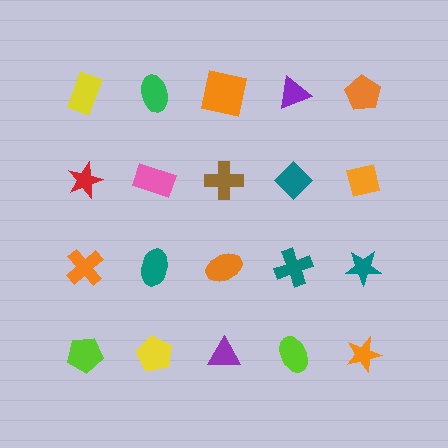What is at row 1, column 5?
An orange pentagon.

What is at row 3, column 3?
An orange ellipse.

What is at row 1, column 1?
A yellow rectangle.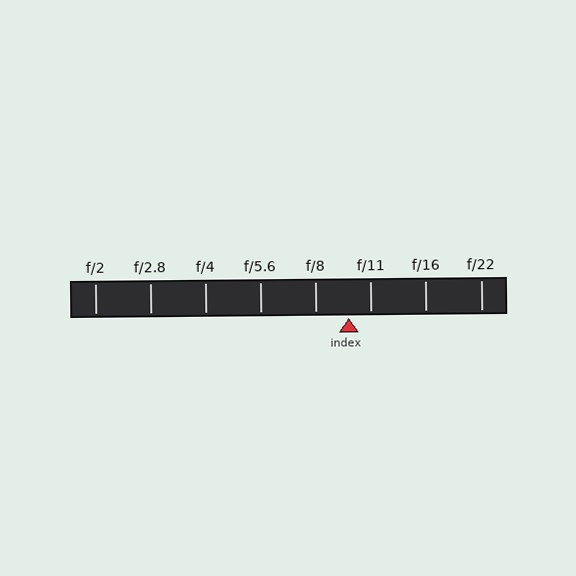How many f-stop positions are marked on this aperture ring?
There are 8 f-stop positions marked.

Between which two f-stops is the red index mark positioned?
The index mark is between f/8 and f/11.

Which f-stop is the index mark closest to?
The index mark is closest to f/11.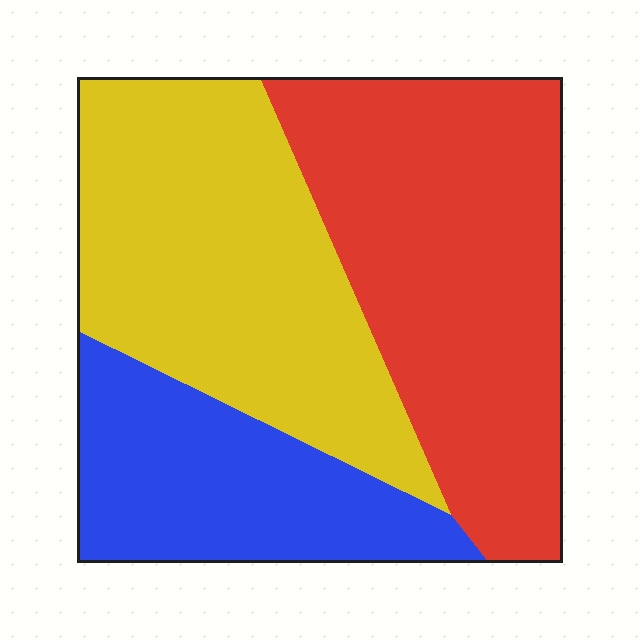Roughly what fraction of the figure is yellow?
Yellow takes up about three eighths (3/8) of the figure.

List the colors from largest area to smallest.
From largest to smallest: red, yellow, blue.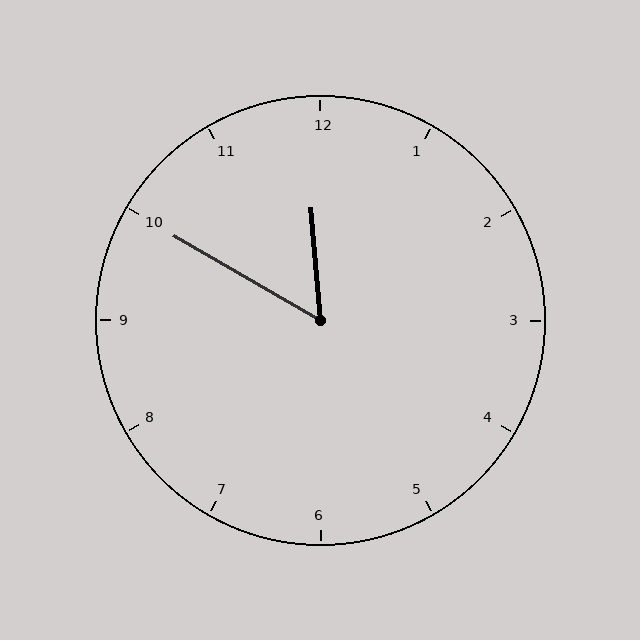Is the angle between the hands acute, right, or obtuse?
It is acute.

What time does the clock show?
11:50.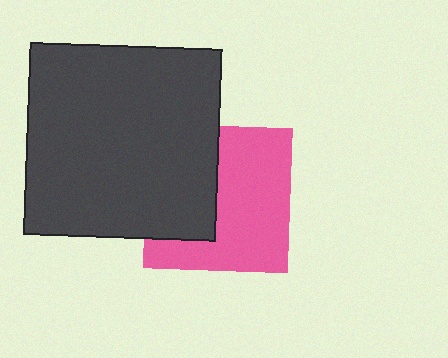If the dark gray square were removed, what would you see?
You would see the complete pink square.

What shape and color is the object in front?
The object in front is a dark gray square.